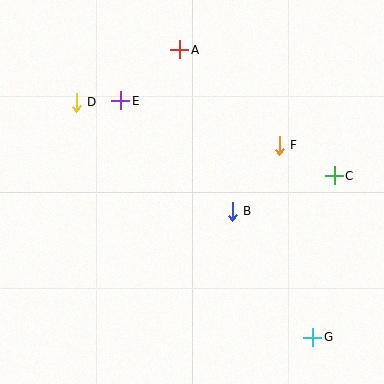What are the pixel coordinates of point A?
Point A is at (180, 50).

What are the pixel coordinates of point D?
Point D is at (76, 102).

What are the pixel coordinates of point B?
Point B is at (232, 211).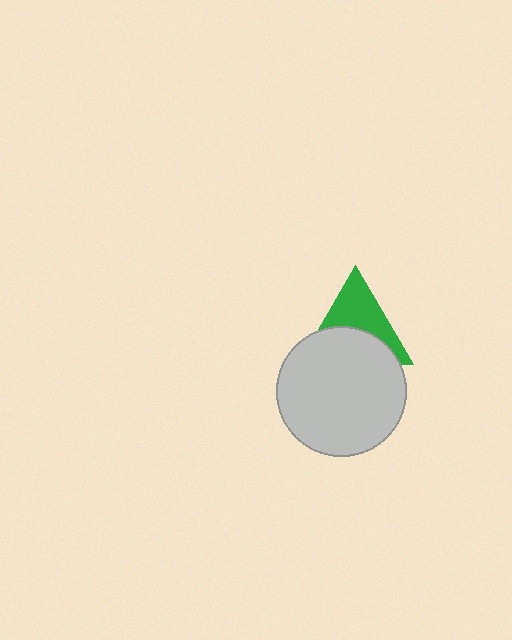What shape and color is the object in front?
The object in front is a light gray circle.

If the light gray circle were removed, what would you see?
You would see the complete green triangle.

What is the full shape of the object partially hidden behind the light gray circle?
The partially hidden object is a green triangle.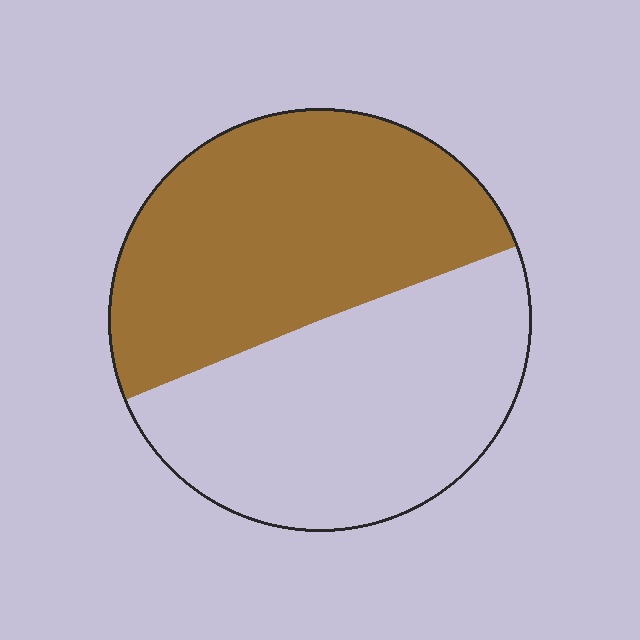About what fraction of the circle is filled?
About one half (1/2).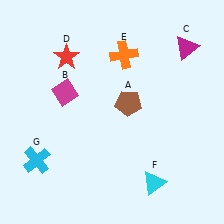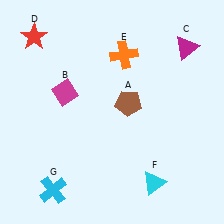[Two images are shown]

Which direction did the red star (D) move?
The red star (D) moved left.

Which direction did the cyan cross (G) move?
The cyan cross (G) moved down.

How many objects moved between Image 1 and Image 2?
2 objects moved between the two images.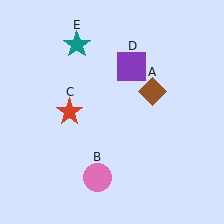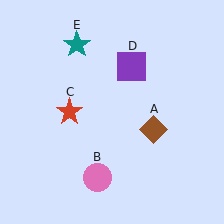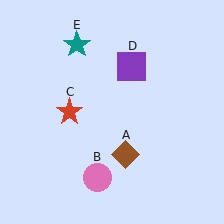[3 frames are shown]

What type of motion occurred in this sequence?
The brown diamond (object A) rotated clockwise around the center of the scene.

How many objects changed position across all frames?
1 object changed position: brown diamond (object A).